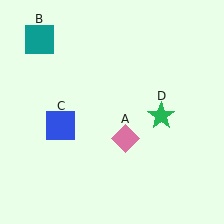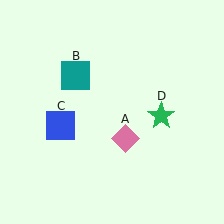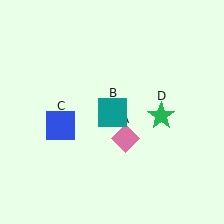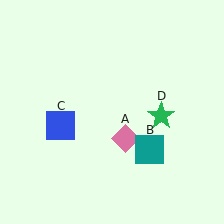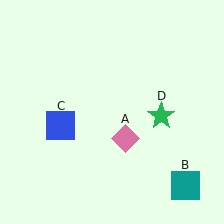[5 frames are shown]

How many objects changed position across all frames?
1 object changed position: teal square (object B).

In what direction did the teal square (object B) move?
The teal square (object B) moved down and to the right.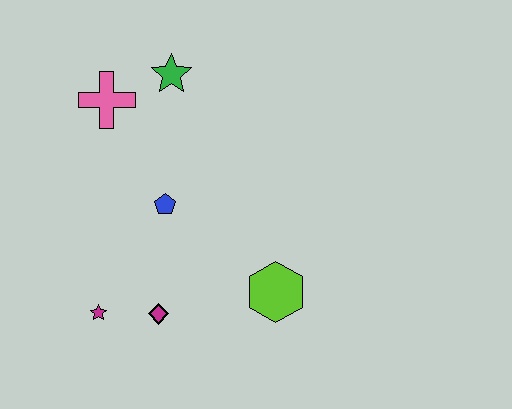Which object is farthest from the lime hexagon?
The pink cross is farthest from the lime hexagon.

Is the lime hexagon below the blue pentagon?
Yes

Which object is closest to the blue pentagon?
The magenta diamond is closest to the blue pentagon.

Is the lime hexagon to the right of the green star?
Yes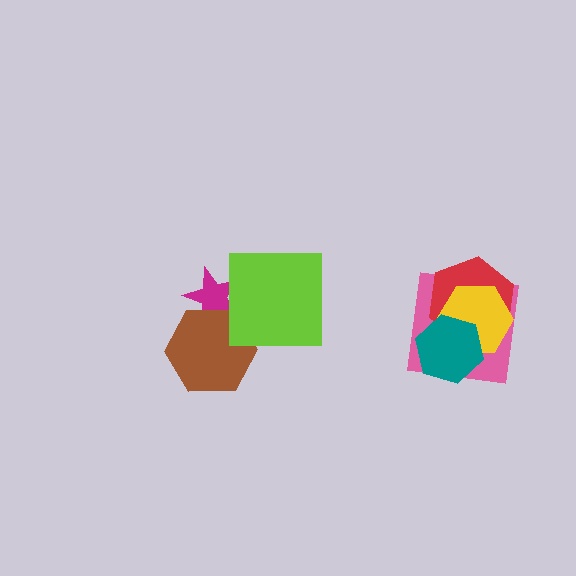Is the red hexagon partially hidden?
Yes, it is partially covered by another shape.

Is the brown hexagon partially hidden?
Yes, it is partially covered by another shape.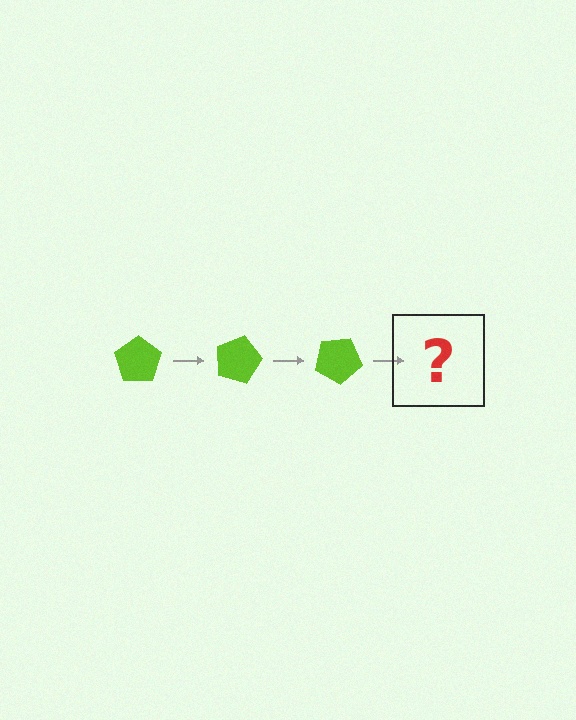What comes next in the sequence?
The next element should be a lime pentagon rotated 45 degrees.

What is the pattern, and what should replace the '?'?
The pattern is that the pentagon rotates 15 degrees each step. The '?' should be a lime pentagon rotated 45 degrees.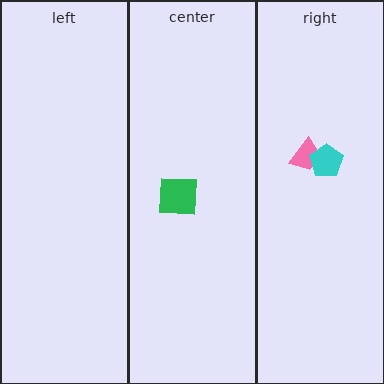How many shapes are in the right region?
2.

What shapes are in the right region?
The pink trapezoid, the cyan pentagon.